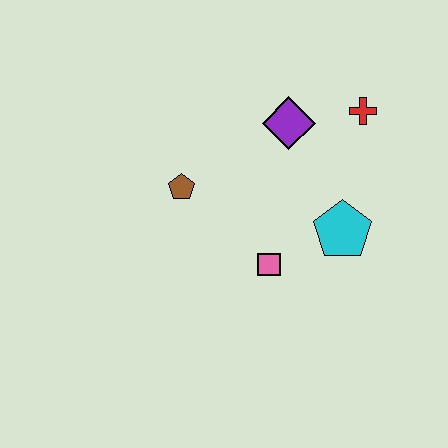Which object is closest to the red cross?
The purple diamond is closest to the red cross.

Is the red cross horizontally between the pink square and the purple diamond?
No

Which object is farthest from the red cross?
The brown pentagon is farthest from the red cross.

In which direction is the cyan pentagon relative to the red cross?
The cyan pentagon is below the red cross.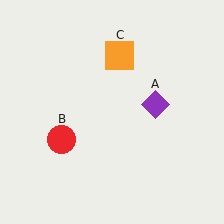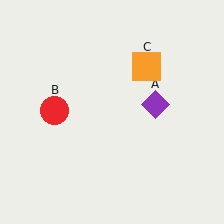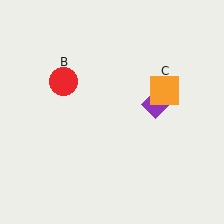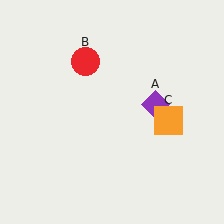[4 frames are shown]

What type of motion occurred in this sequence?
The red circle (object B), orange square (object C) rotated clockwise around the center of the scene.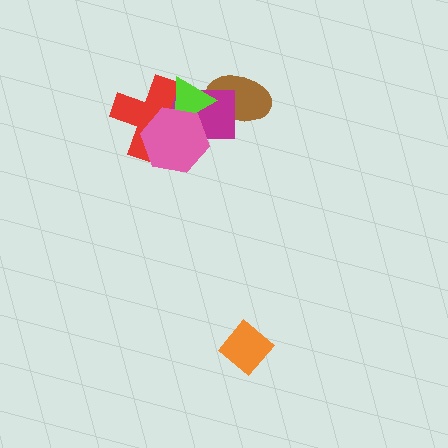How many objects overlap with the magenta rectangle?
4 objects overlap with the magenta rectangle.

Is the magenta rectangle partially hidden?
Yes, it is partially covered by another shape.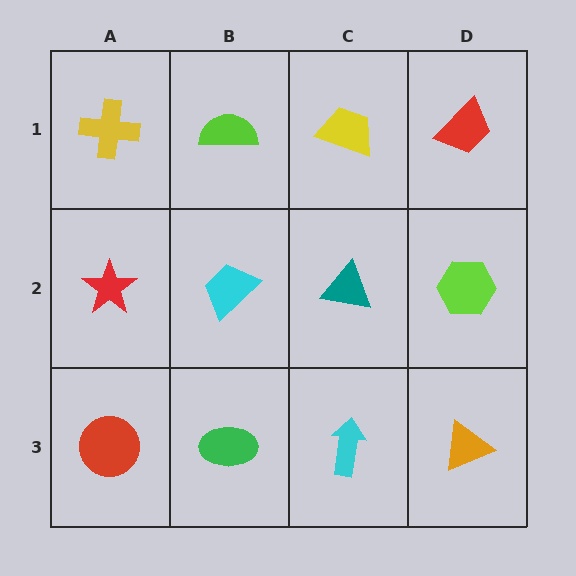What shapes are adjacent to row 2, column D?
A red trapezoid (row 1, column D), an orange triangle (row 3, column D), a teal triangle (row 2, column C).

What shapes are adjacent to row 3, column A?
A red star (row 2, column A), a green ellipse (row 3, column B).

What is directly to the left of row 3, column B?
A red circle.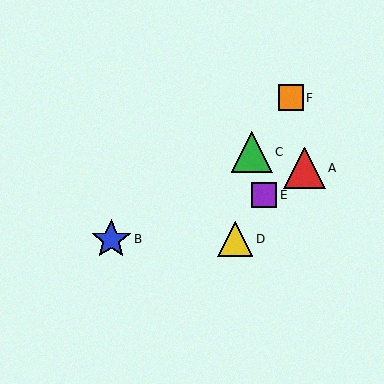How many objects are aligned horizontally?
2 objects (B, D) are aligned horizontally.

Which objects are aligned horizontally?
Objects B, D are aligned horizontally.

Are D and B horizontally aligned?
Yes, both are at y≈239.